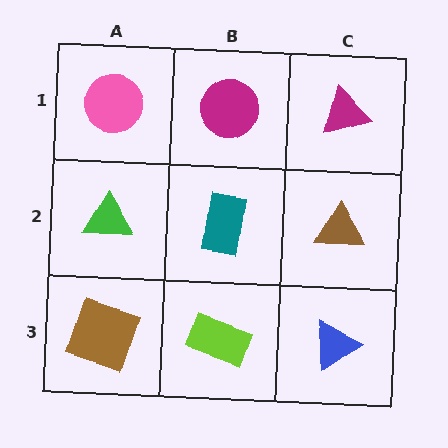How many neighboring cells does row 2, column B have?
4.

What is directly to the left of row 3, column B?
A brown square.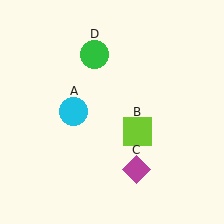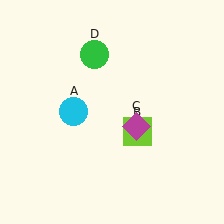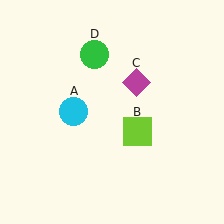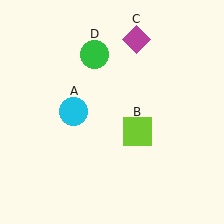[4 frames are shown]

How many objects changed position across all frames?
1 object changed position: magenta diamond (object C).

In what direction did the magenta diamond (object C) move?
The magenta diamond (object C) moved up.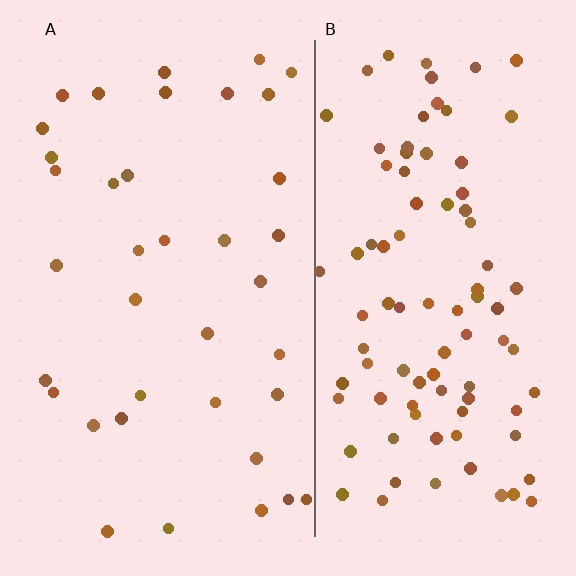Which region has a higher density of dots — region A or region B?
B (the right).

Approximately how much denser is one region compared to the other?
Approximately 2.5× — region B over region A.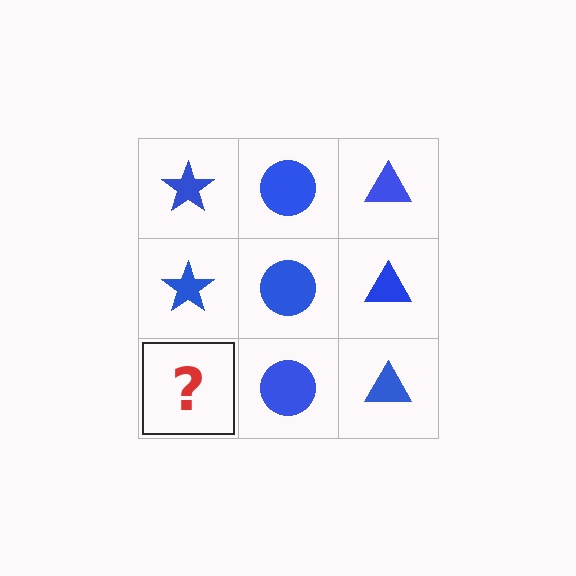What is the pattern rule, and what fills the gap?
The rule is that each column has a consistent shape. The gap should be filled with a blue star.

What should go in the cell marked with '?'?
The missing cell should contain a blue star.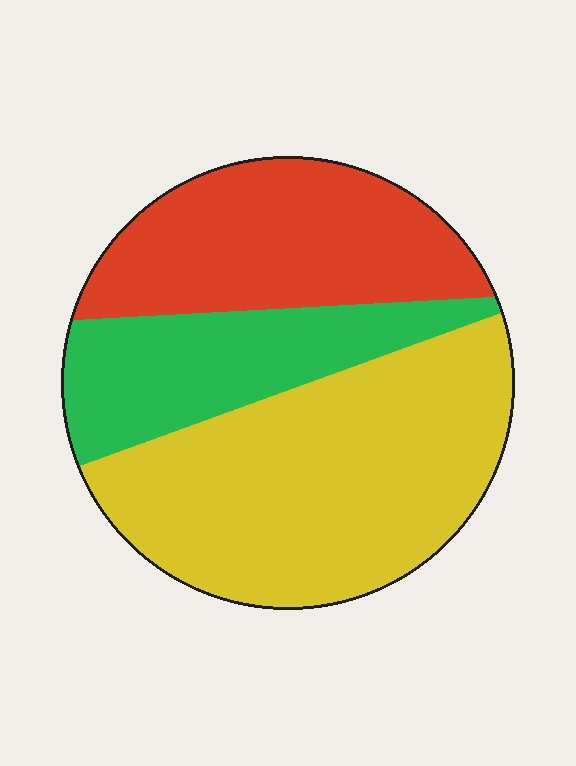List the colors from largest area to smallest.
From largest to smallest: yellow, red, green.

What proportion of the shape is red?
Red takes up between a sixth and a third of the shape.